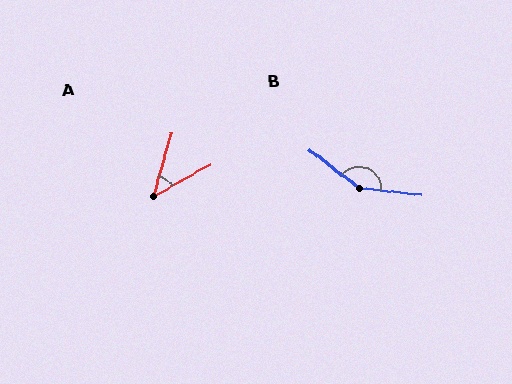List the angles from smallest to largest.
A (46°), B (149°).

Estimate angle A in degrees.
Approximately 46 degrees.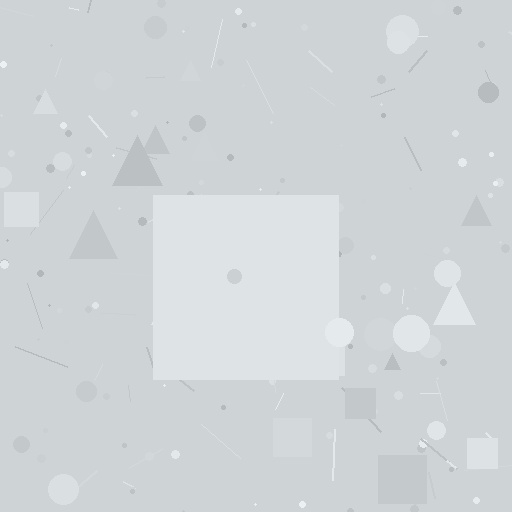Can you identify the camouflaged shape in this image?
The camouflaged shape is a square.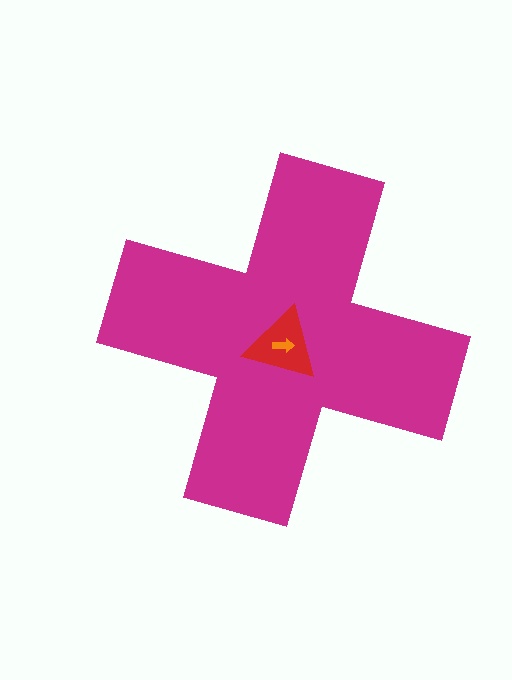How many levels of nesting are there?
3.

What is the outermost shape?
The magenta cross.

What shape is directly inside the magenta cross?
The red triangle.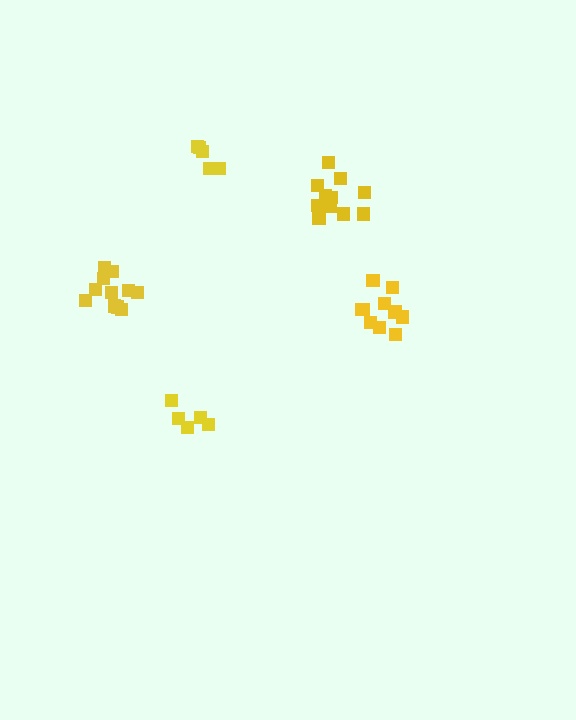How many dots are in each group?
Group 1: 5 dots, Group 2: 11 dots, Group 3: 11 dots, Group 4: 5 dots, Group 5: 10 dots (42 total).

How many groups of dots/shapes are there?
There are 5 groups.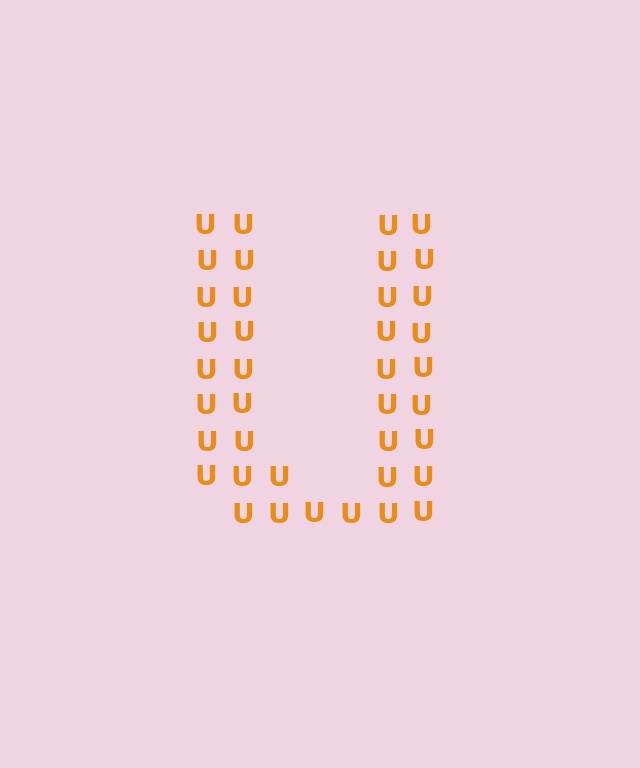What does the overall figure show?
The overall figure shows the letter U.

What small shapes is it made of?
It is made of small letter U's.